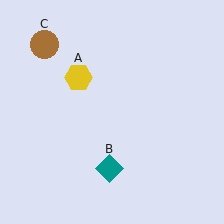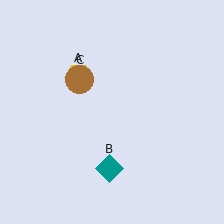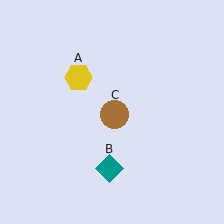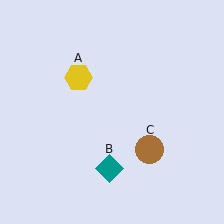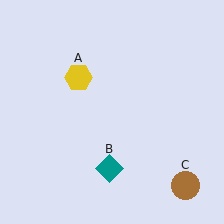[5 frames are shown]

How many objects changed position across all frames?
1 object changed position: brown circle (object C).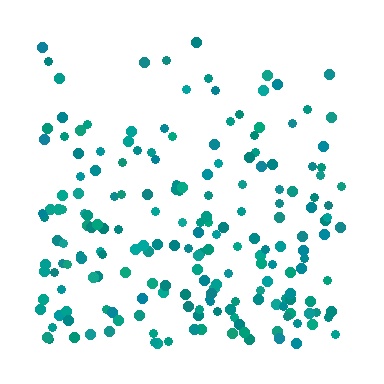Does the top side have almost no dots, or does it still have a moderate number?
Still a moderate number, just noticeably fewer than the bottom.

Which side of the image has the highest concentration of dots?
The bottom.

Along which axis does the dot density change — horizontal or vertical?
Vertical.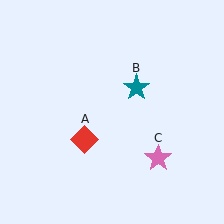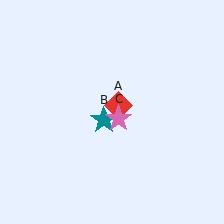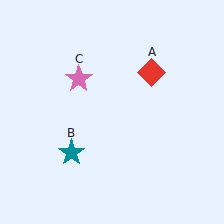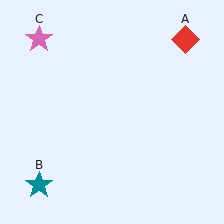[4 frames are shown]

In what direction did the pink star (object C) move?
The pink star (object C) moved up and to the left.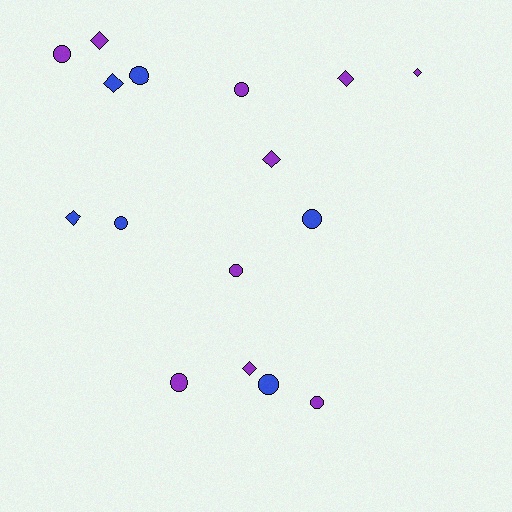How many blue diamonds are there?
There are 2 blue diamonds.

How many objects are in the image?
There are 16 objects.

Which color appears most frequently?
Purple, with 10 objects.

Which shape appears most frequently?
Circle, with 9 objects.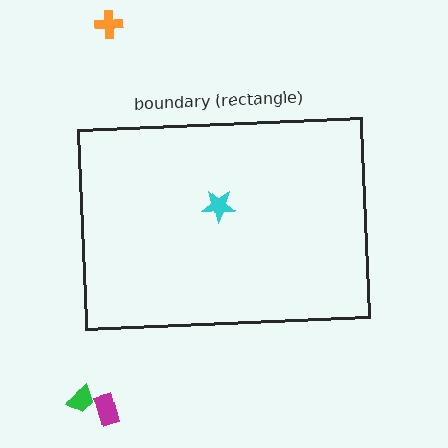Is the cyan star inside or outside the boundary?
Inside.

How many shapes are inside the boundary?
1 inside, 3 outside.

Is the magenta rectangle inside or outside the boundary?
Outside.